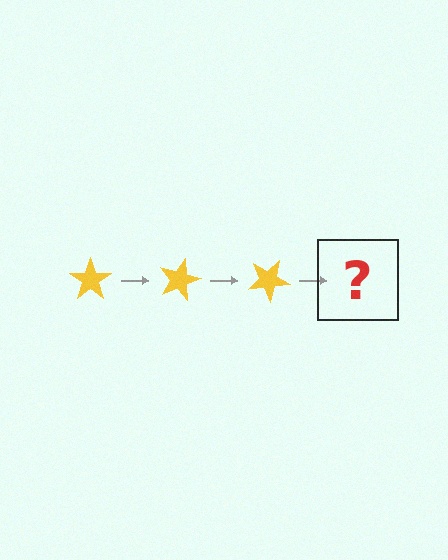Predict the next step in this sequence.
The next step is a yellow star rotated 45 degrees.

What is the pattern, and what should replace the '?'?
The pattern is that the star rotates 15 degrees each step. The '?' should be a yellow star rotated 45 degrees.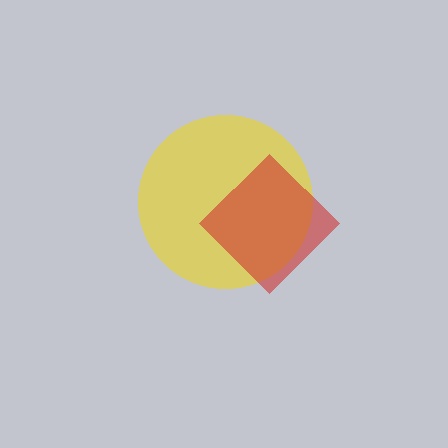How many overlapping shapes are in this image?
There are 2 overlapping shapes in the image.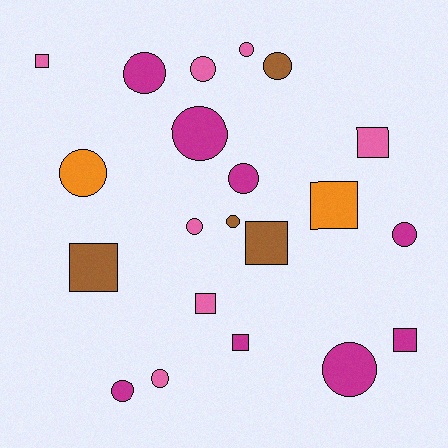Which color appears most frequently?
Magenta, with 8 objects.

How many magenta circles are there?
There are 6 magenta circles.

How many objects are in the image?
There are 21 objects.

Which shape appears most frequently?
Circle, with 13 objects.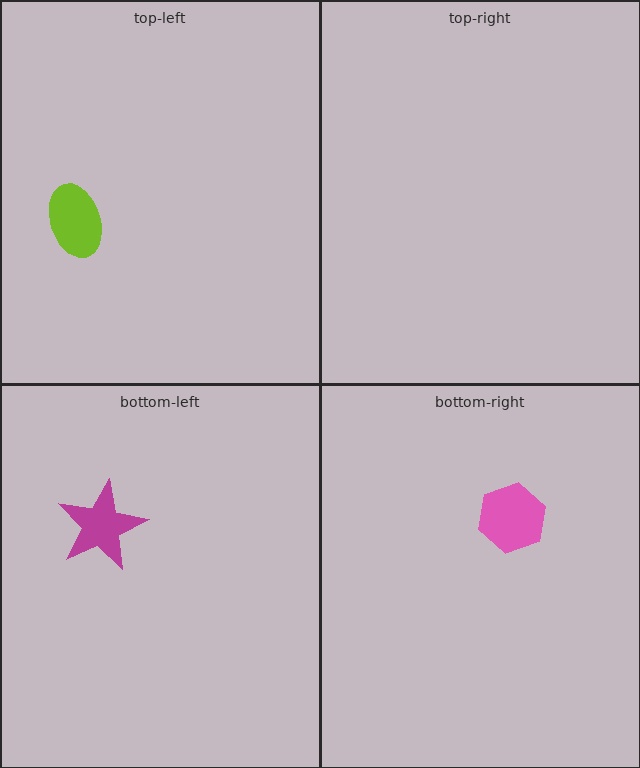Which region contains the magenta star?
The bottom-left region.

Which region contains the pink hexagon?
The bottom-right region.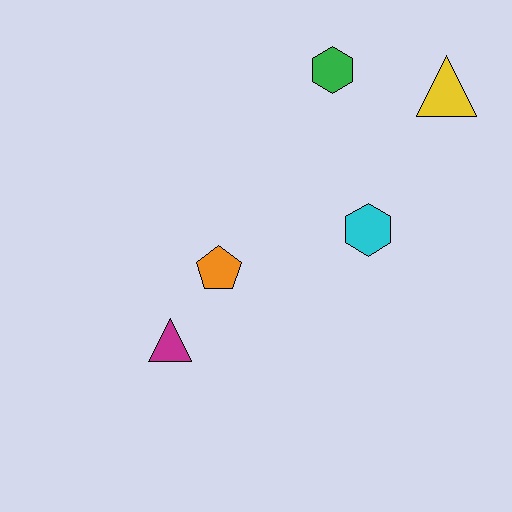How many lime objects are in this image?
There are no lime objects.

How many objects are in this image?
There are 5 objects.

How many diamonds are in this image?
There are no diamonds.